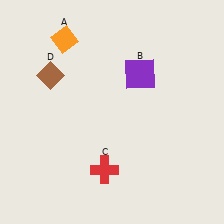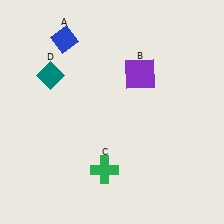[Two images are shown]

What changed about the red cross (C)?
In Image 1, C is red. In Image 2, it changed to green.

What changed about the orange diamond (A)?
In Image 1, A is orange. In Image 2, it changed to blue.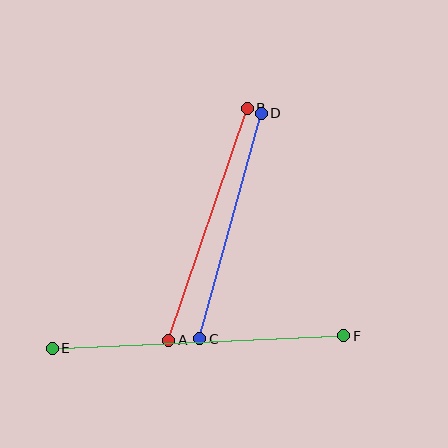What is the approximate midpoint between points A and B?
The midpoint is at approximately (208, 224) pixels.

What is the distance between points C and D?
The distance is approximately 234 pixels.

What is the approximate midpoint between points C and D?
The midpoint is at approximately (230, 226) pixels.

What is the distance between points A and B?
The distance is approximately 245 pixels.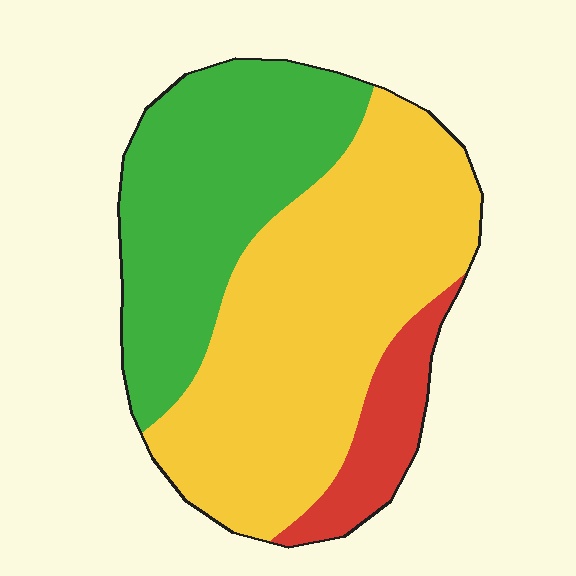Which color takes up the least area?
Red, at roughly 10%.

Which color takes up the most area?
Yellow, at roughly 55%.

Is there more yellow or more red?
Yellow.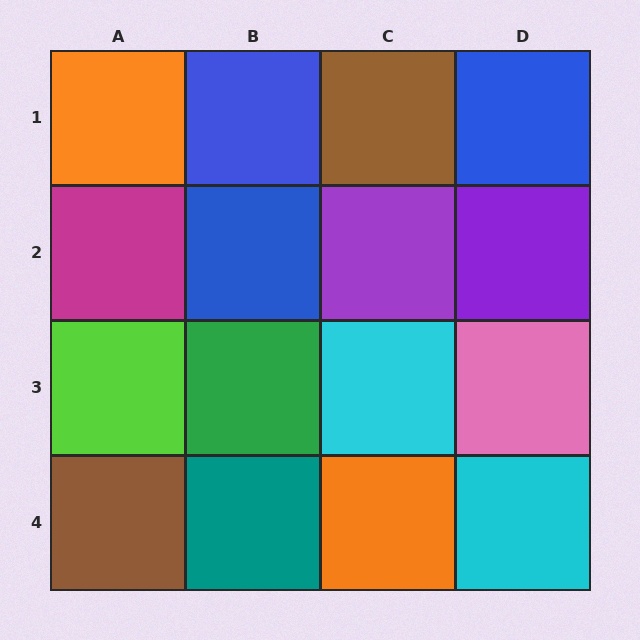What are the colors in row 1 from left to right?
Orange, blue, brown, blue.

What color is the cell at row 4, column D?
Cyan.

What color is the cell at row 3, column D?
Pink.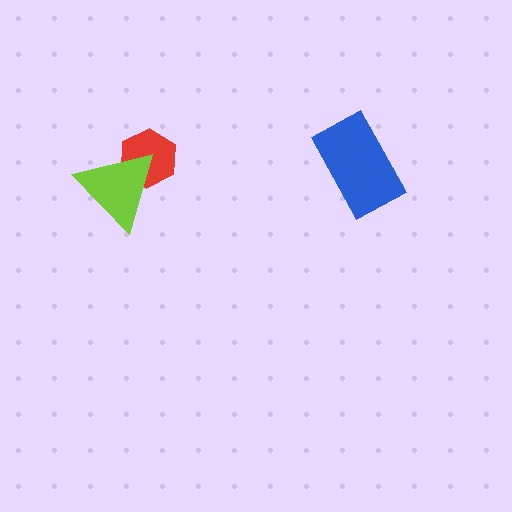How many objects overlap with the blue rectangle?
0 objects overlap with the blue rectangle.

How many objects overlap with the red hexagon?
1 object overlaps with the red hexagon.